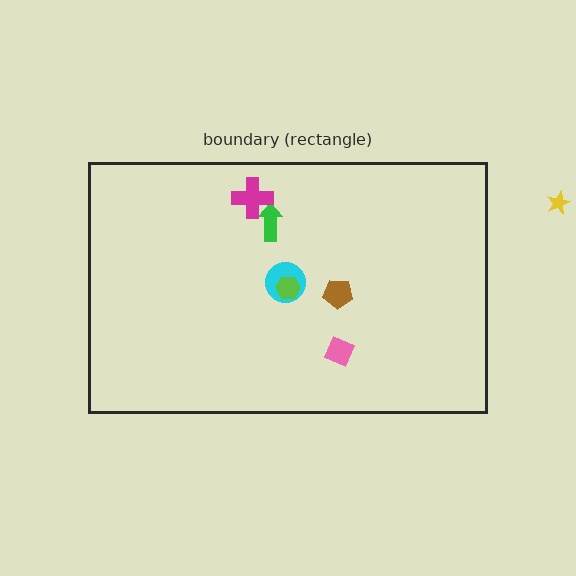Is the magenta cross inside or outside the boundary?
Inside.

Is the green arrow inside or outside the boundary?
Inside.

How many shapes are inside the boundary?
6 inside, 1 outside.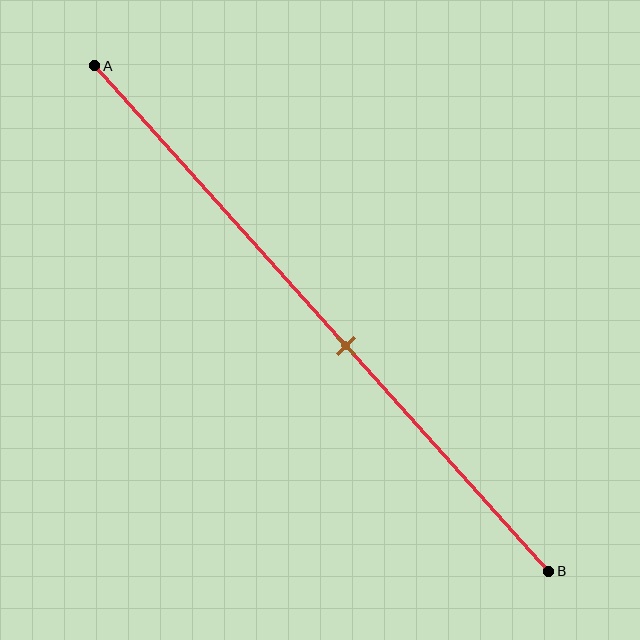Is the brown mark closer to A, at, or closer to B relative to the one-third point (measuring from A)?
The brown mark is closer to point B than the one-third point of segment AB.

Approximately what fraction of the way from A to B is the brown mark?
The brown mark is approximately 55% of the way from A to B.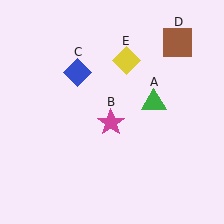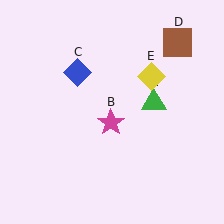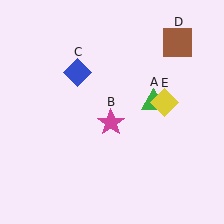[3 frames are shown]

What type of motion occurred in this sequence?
The yellow diamond (object E) rotated clockwise around the center of the scene.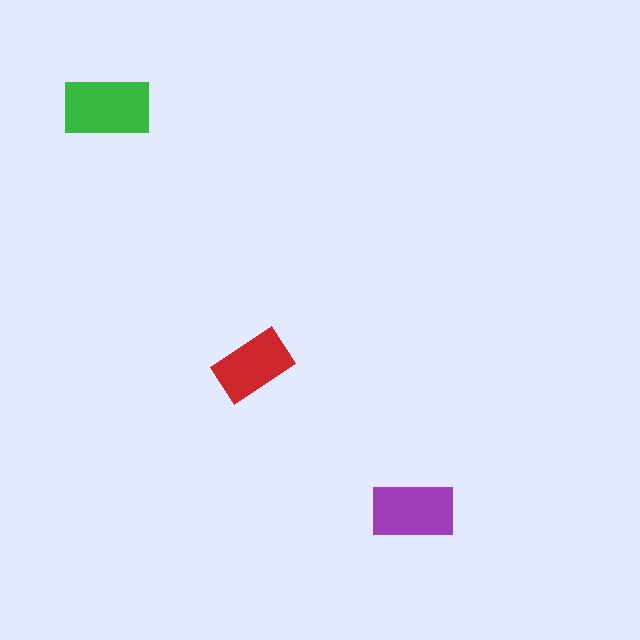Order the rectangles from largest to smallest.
the green one, the purple one, the red one.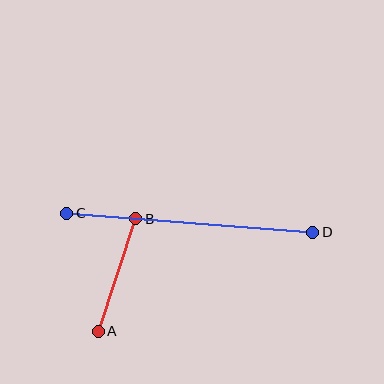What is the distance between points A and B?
The distance is approximately 119 pixels.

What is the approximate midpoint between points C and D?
The midpoint is at approximately (190, 223) pixels.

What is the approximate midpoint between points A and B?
The midpoint is at approximately (117, 275) pixels.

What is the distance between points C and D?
The distance is approximately 247 pixels.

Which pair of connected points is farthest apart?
Points C and D are farthest apart.